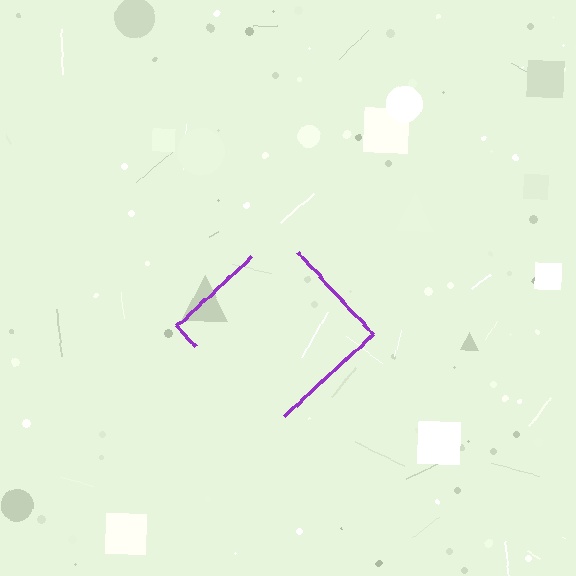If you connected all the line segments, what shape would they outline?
They would outline a diamond.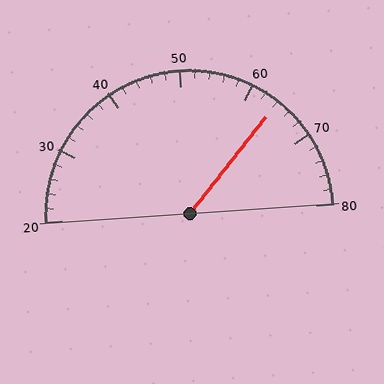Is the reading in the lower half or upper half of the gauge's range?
The reading is in the upper half of the range (20 to 80).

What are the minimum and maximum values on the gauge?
The gauge ranges from 20 to 80.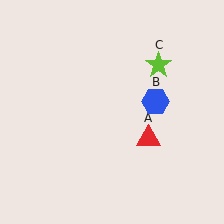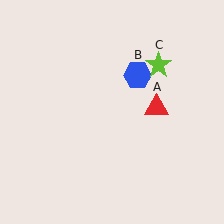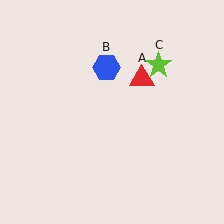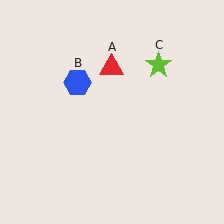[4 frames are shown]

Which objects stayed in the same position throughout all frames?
Lime star (object C) remained stationary.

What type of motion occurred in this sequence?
The red triangle (object A), blue hexagon (object B) rotated counterclockwise around the center of the scene.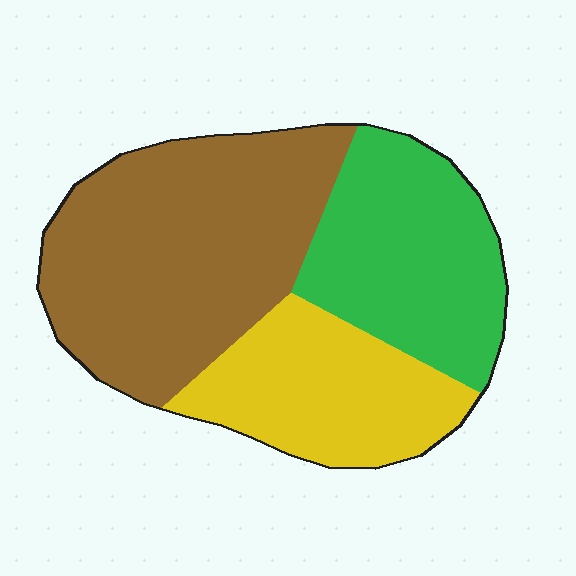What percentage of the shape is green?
Green covers 29% of the shape.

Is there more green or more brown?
Brown.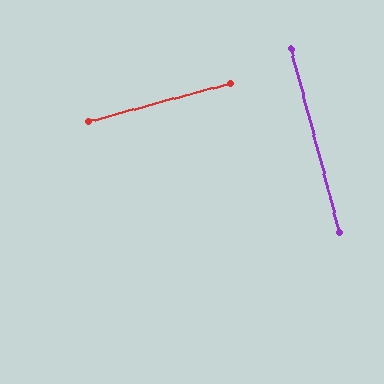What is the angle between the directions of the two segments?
Approximately 90 degrees.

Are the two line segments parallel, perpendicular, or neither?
Perpendicular — they meet at approximately 90°.